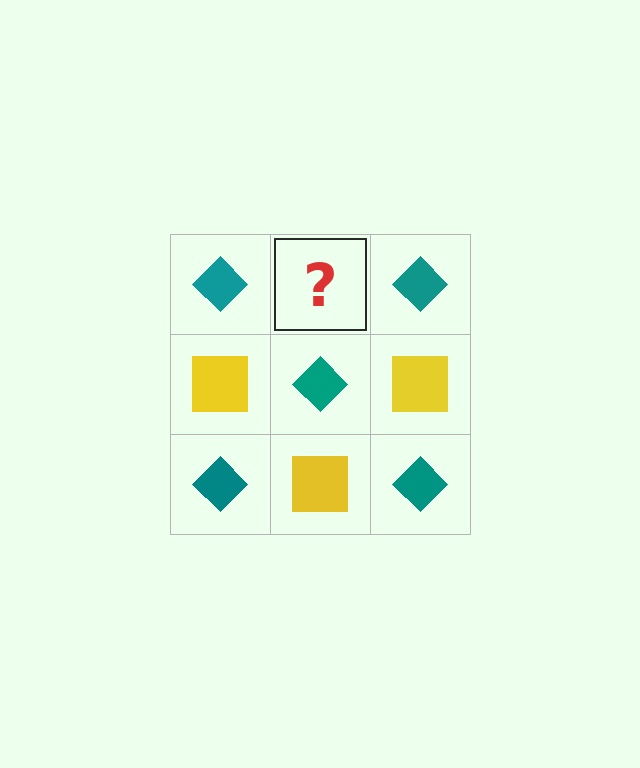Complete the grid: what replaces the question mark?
The question mark should be replaced with a yellow square.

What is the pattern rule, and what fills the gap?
The rule is that it alternates teal diamond and yellow square in a checkerboard pattern. The gap should be filled with a yellow square.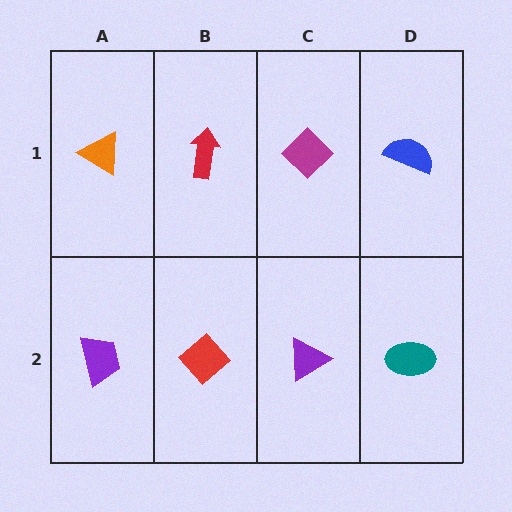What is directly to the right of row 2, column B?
A purple triangle.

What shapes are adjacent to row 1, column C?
A purple triangle (row 2, column C), a red arrow (row 1, column B), a blue semicircle (row 1, column D).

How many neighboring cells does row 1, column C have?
3.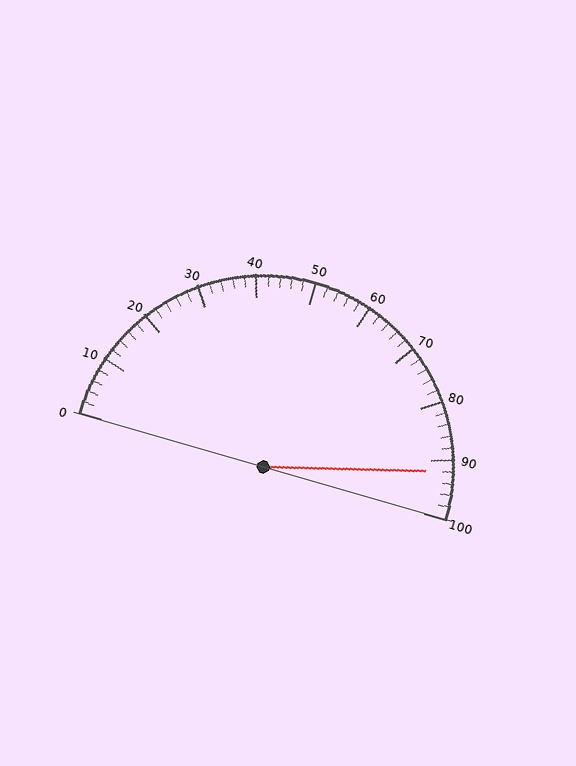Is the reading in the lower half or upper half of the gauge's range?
The reading is in the upper half of the range (0 to 100).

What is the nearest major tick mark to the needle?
The nearest major tick mark is 90.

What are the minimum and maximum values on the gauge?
The gauge ranges from 0 to 100.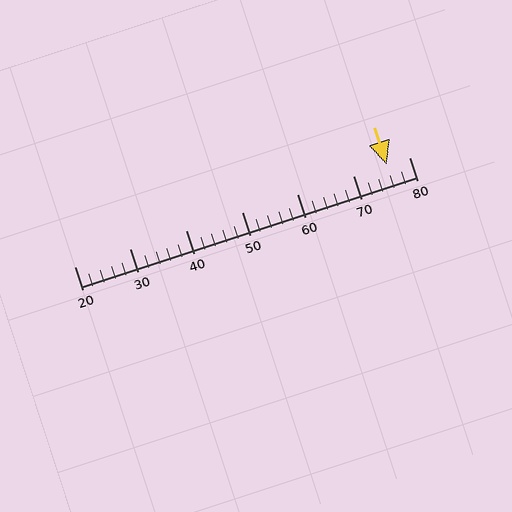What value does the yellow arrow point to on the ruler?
The yellow arrow points to approximately 76.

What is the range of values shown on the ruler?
The ruler shows values from 20 to 80.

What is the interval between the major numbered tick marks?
The major tick marks are spaced 10 units apart.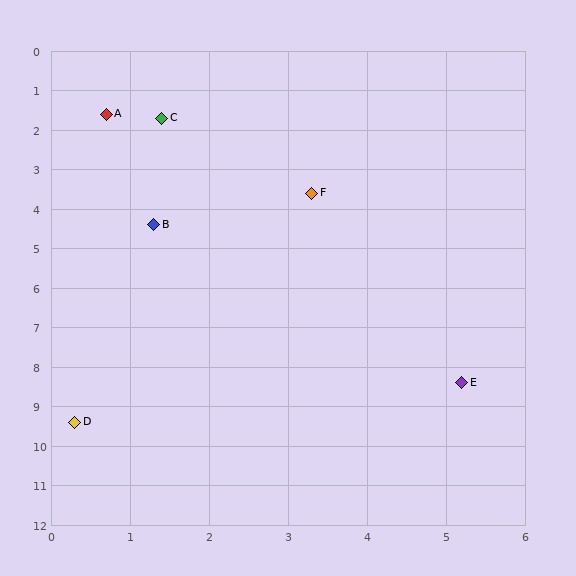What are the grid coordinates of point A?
Point A is at approximately (0.7, 1.6).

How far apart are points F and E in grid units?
Points F and E are about 5.2 grid units apart.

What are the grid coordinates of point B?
Point B is at approximately (1.3, 4.4).